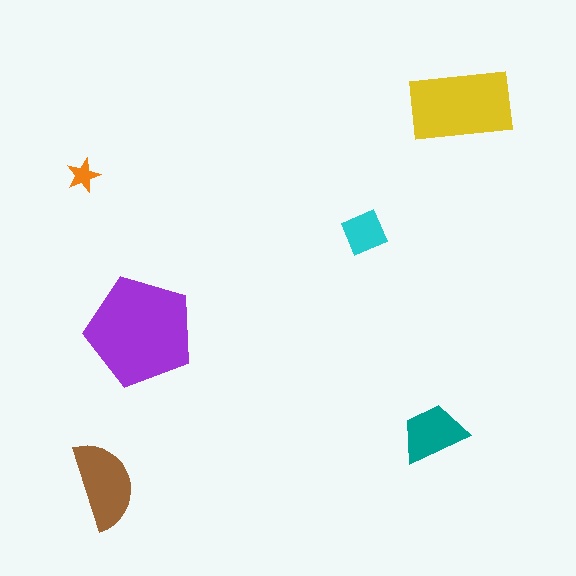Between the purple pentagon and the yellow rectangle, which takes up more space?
The purple pentagon.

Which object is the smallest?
The orange star.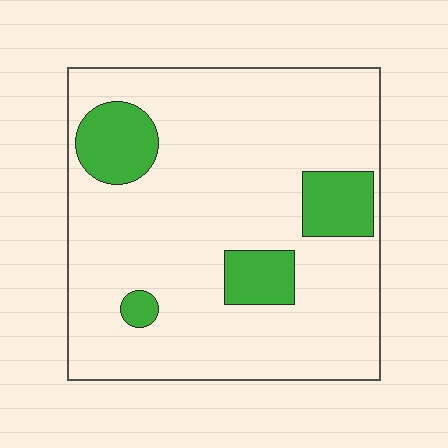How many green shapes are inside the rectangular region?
4.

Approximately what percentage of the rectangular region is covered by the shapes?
Approximately 15%.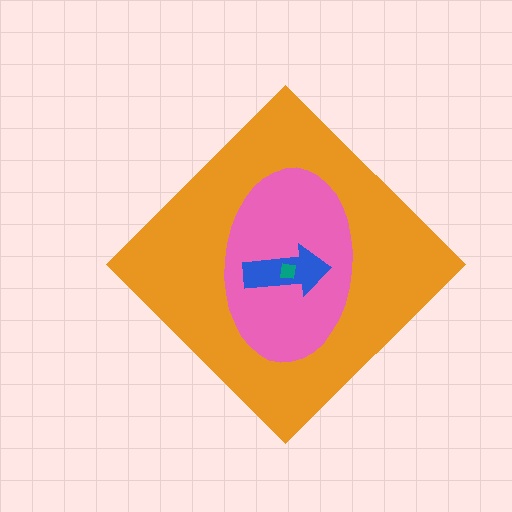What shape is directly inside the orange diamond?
The pink ellipse.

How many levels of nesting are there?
4.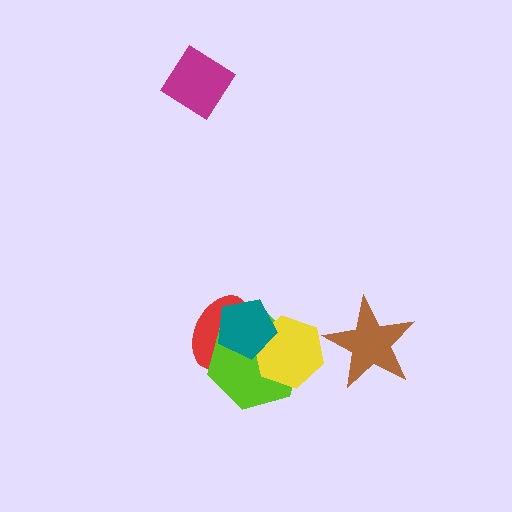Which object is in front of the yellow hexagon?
The teal pentagon is in front of the yellow hexagon.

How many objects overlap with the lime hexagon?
3 objects overlap with the lime hexagon.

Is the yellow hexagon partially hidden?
Yes, it is partially covered by another shape.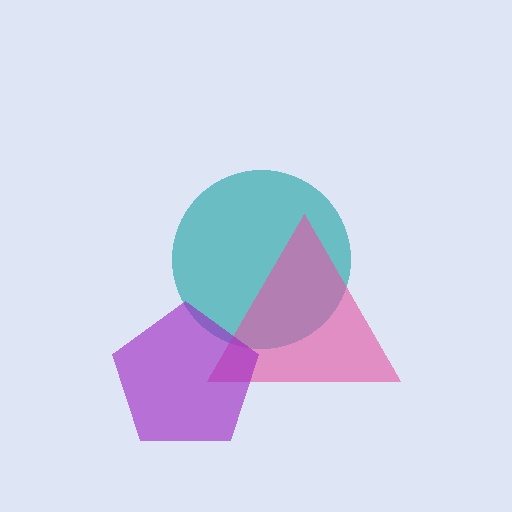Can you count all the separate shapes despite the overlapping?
Yes, there are 3 separate shapes.